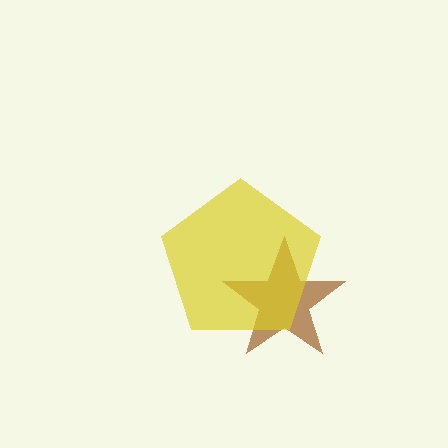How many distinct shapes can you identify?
There are 2 distinct shapes: a brown star, a yellow pentagon.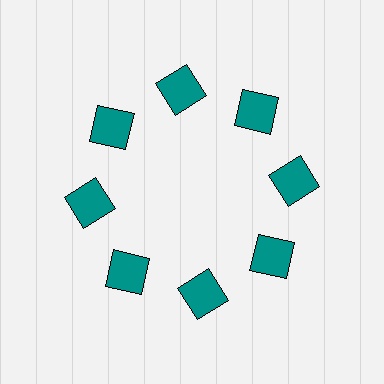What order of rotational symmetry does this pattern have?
This pattern has 8-fold rotational symmetry.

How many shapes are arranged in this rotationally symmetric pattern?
There are 8 shapes, arranged in 8 groups of 1.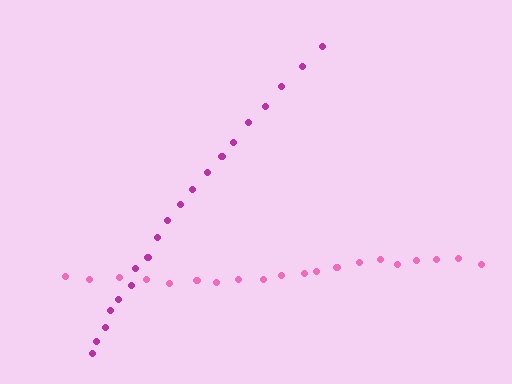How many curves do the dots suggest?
There are 2 distinct paths.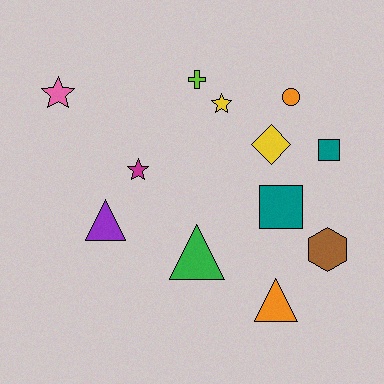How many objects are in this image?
There are 12 objects.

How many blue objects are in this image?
There are no blue objects.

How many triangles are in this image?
There are 3 triangles.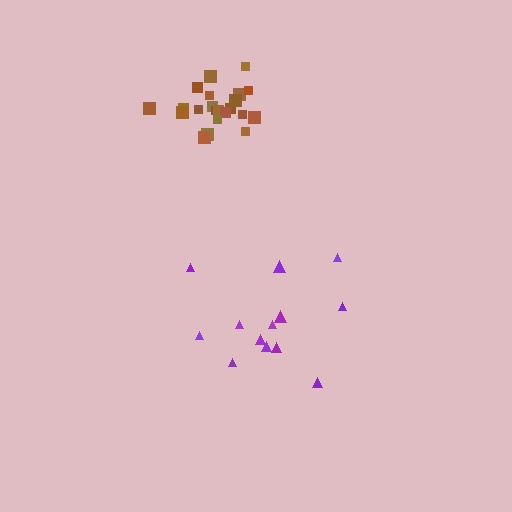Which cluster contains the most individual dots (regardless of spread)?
Brown (23).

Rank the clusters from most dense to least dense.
brown, purple.